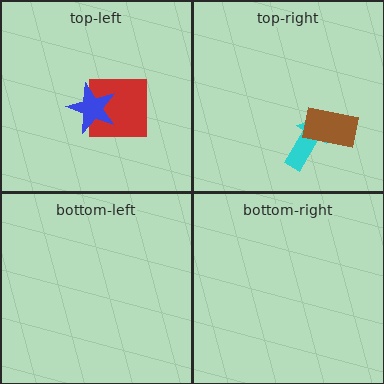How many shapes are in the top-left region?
2.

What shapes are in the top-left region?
The red square, the blue star.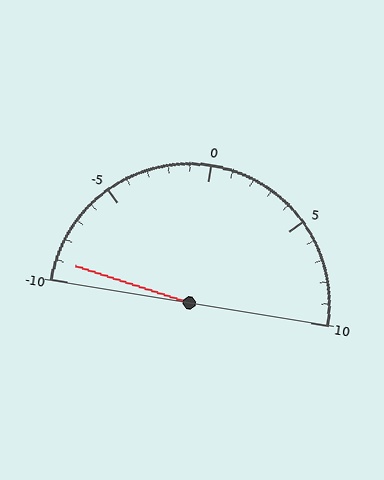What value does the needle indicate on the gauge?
The needle indicates approximately -9.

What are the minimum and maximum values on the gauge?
The gauge ranges from -10 to 10.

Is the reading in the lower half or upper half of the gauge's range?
The reading is in the lower half of the range (-10 to 10).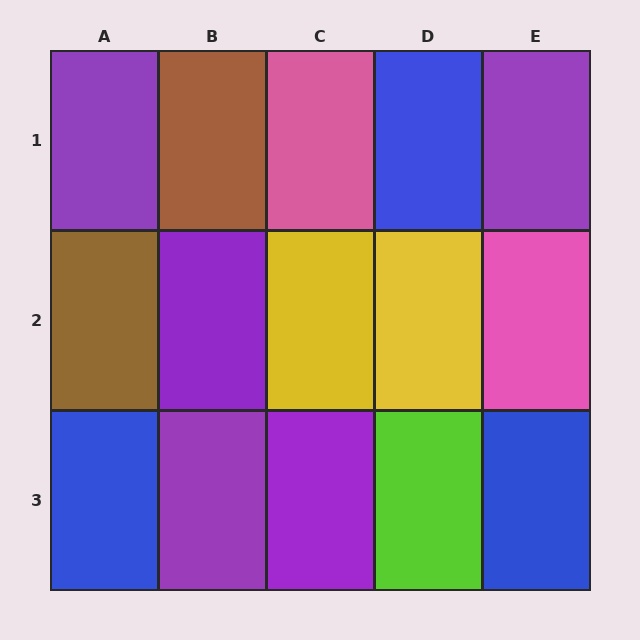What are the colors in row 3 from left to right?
Blue, purple, purple, lime, blue.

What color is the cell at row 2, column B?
Purple.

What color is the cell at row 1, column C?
Pink.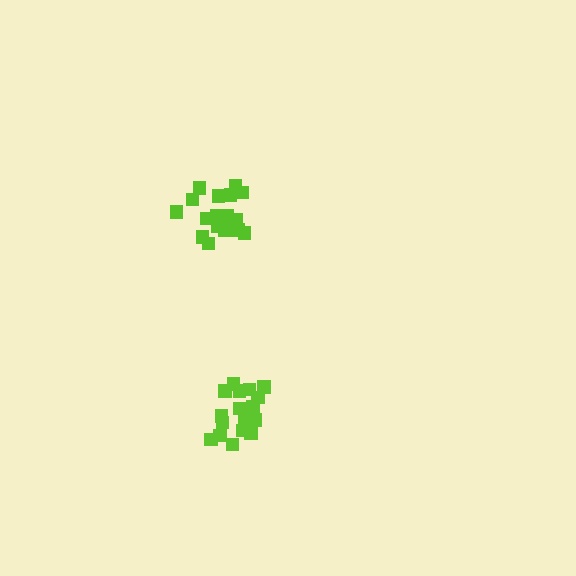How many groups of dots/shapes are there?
There are 2 groups.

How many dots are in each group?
Group 1: 18 dots, Group 2: 19 dots (37 total).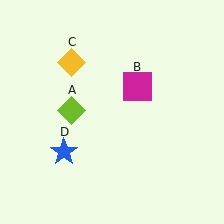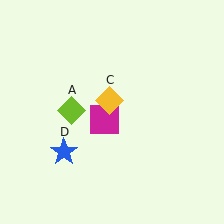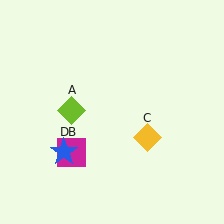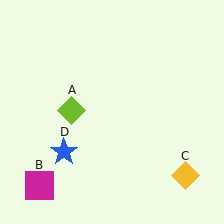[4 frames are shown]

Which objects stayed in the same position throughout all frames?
Lime diamond (object A) and blue star (object D) remained stationary.